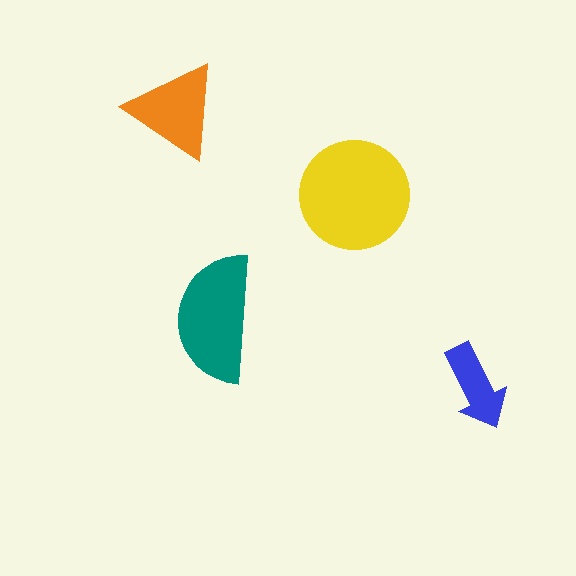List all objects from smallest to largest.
The blue arrow, the orange triangle, the teal semicircle, the yellow circle.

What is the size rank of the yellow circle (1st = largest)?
1st.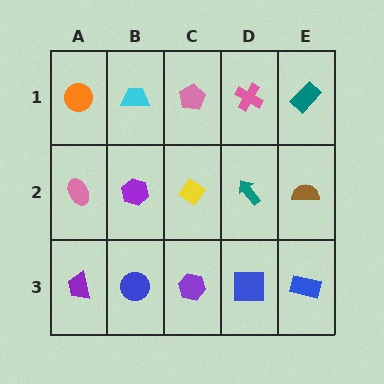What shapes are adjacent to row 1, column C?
A yellow diamond (row 2, column C), a cyan trapezoid (row 1, column B), a pink cross (row 1, column D).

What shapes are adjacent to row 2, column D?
A pink cross (row 1, column D), a blue square (row 3, column D), a yellow diamond (row 2, column C), a brown semicircle (row 2, column E).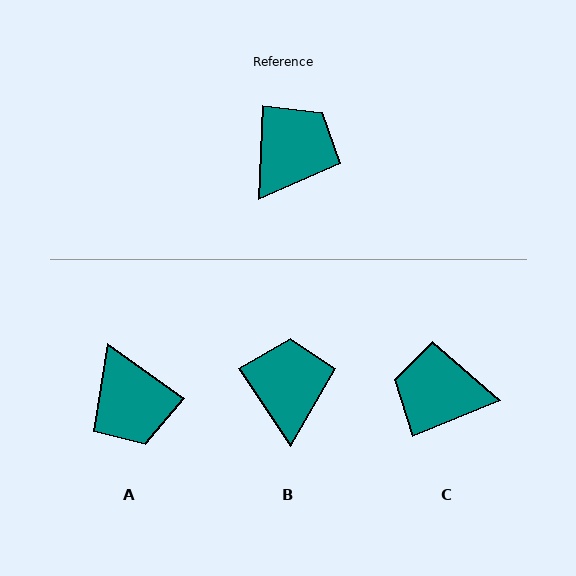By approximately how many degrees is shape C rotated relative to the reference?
Approximately 115 degrees counter-clockwise.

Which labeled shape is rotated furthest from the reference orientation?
A, about 123 degrees away.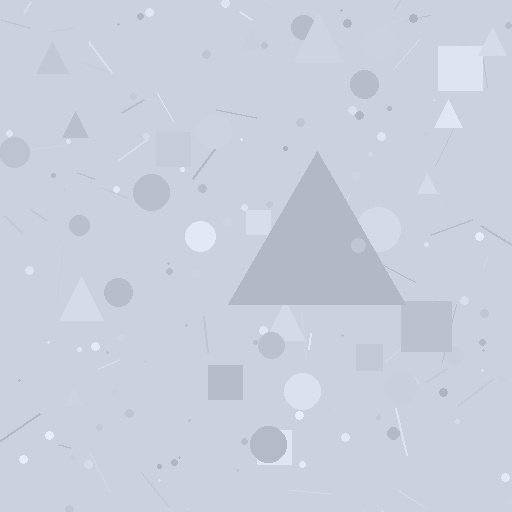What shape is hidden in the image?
A triangle is hidden in the image.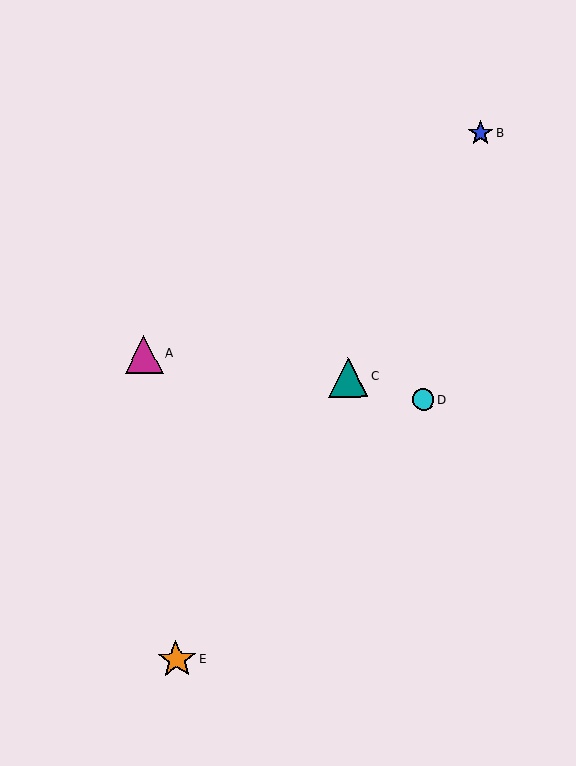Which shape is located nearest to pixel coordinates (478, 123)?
The blue star (labeled B) at (480, 133) is nearest to that location.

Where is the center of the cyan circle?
The center of the cyan circle is at (423, 400).